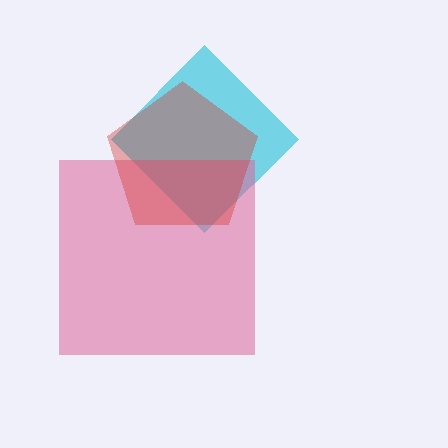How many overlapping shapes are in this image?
There are 3 overlapping shapes in the image.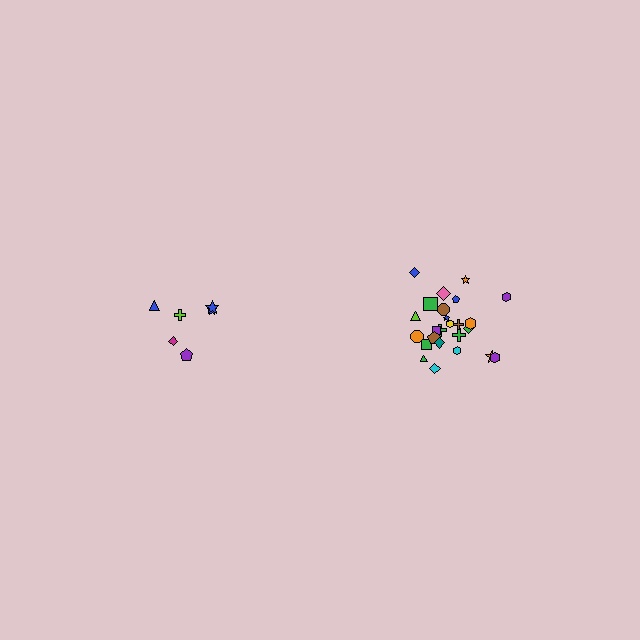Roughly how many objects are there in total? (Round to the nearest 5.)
Roughly 30 objects in total.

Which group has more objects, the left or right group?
The right group.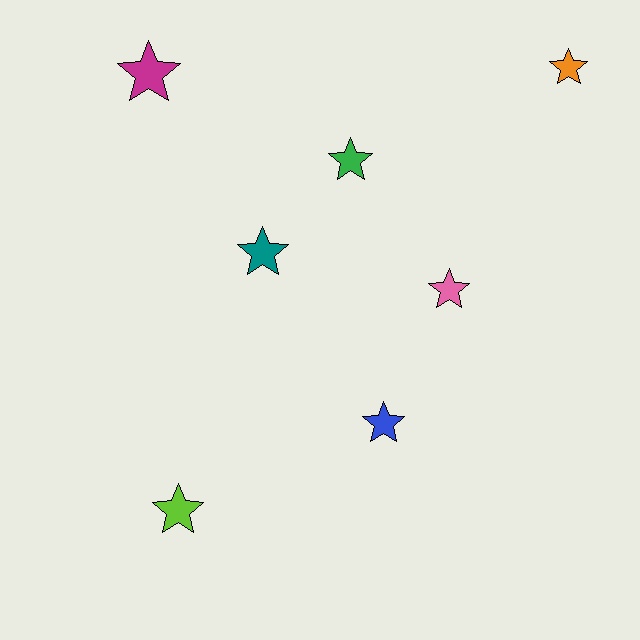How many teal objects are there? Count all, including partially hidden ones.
There is 1 teal object.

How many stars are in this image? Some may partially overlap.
There are 7 stars.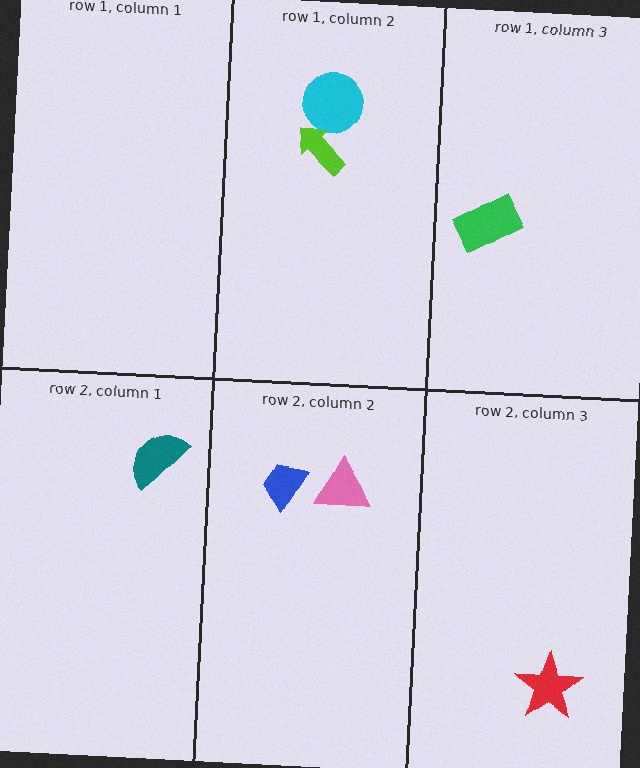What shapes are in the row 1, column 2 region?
The cyan circle, the lime arrow.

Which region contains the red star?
The row 2, column 3 region.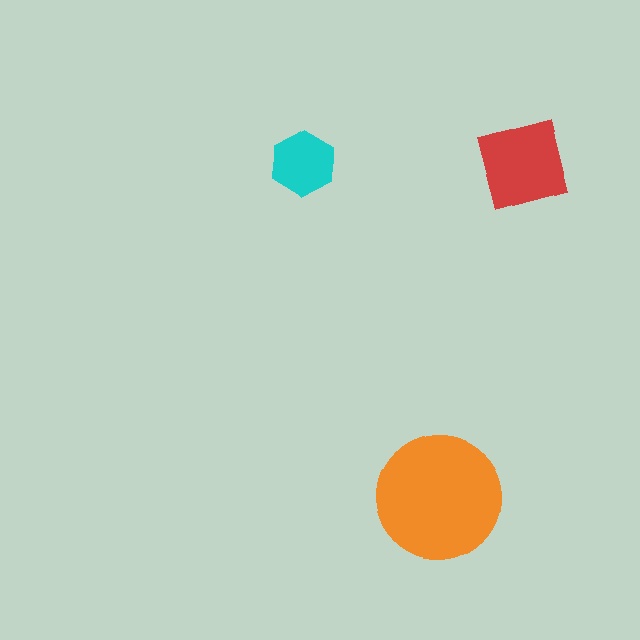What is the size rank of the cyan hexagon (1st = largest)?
3rd.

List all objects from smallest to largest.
The cyan hexagon, the red square, the orange circle.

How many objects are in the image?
There are 3 objects in the image.